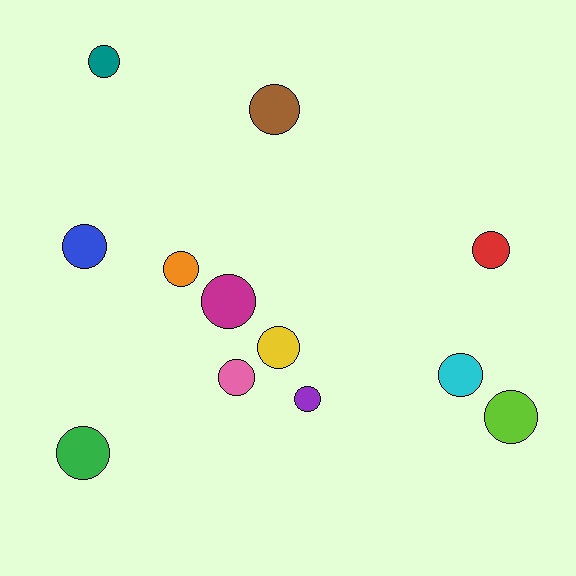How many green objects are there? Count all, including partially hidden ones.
There is 1 green object.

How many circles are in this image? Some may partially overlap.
There are 12 circles.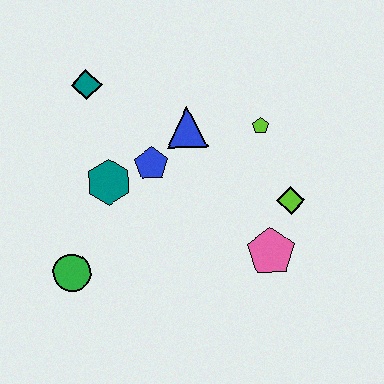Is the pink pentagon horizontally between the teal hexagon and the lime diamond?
Yes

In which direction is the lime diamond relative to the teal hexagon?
The lime diamond is to the right of the teal hexagon.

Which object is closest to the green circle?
The teal hexagon is closest to the green circle.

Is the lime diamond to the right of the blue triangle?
Yes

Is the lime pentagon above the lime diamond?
Yes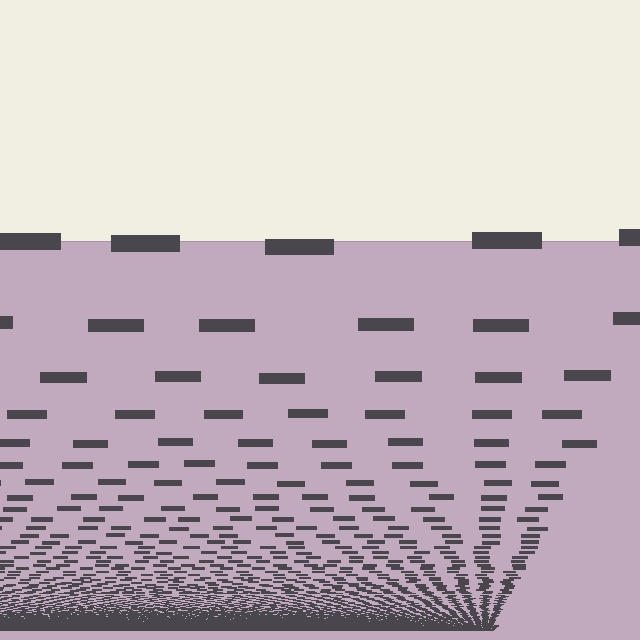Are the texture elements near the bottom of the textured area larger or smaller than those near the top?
Smaller. The gradient is inverted — elements near the bottom are smaller and denser.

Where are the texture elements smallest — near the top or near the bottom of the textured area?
Near the bottom.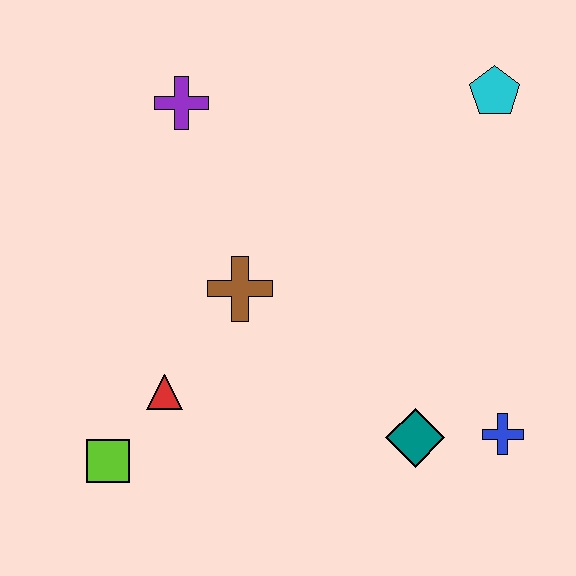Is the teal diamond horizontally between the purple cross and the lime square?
No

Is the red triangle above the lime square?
Yes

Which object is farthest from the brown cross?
The cyan pentagon is farthest from the brown cross.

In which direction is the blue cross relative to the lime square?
The blue cross is to the right of the lime square.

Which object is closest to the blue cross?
The teal diamond is closest to the blue cross.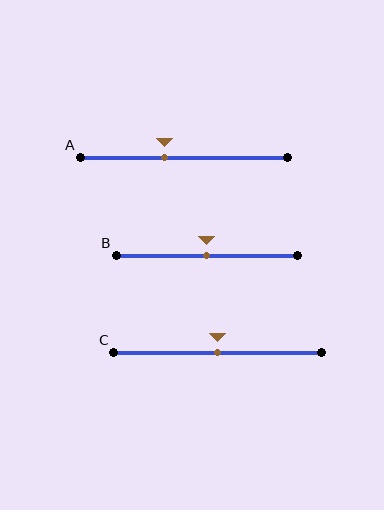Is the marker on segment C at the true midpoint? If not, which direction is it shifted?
Yes, the marker on segment C is at the true midpoint.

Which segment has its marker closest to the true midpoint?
Segment B has its marker closest to the true midpoint.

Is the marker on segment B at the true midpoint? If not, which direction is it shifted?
Yes, the marker on segment B is at the true midpoint.